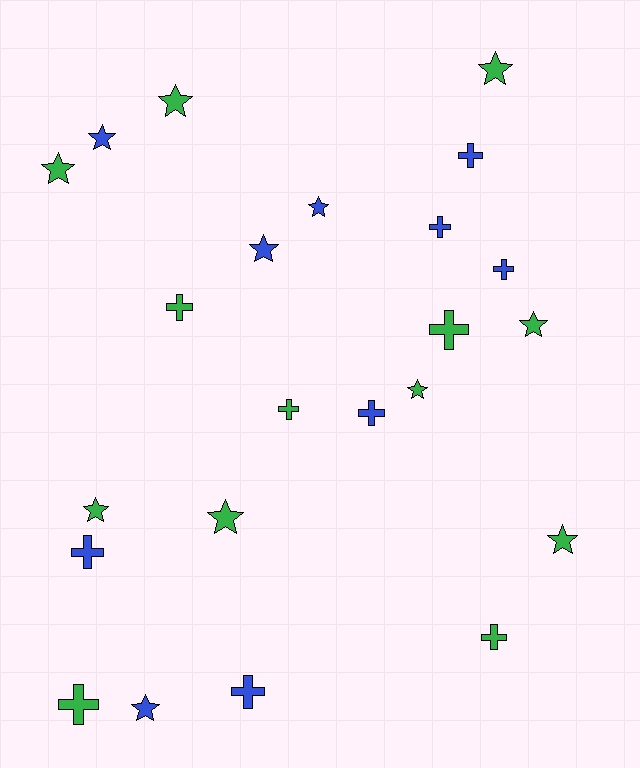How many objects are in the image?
There are 23 objects.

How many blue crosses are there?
There are 6 blue crosses.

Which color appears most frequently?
Green, with 13 objects.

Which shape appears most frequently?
Star, with 12 objects.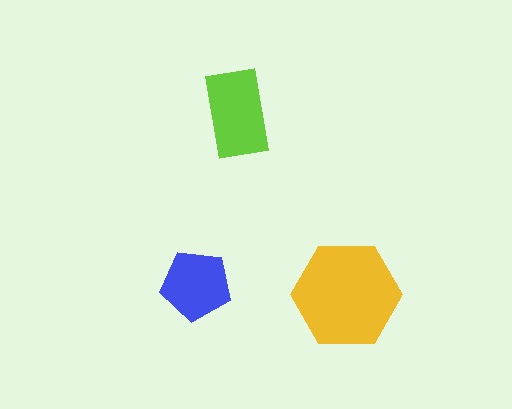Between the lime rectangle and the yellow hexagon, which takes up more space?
The yellow hexagon.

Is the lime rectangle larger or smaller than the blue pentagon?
Larger.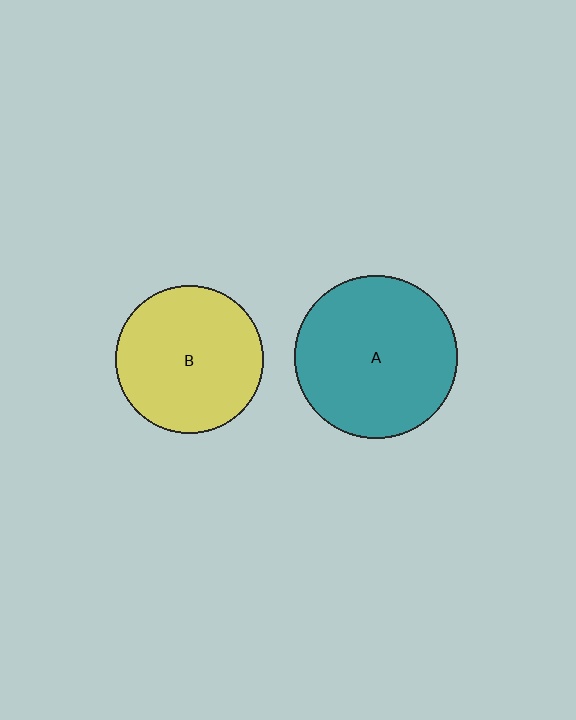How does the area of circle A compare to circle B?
Approximately 1.2 times.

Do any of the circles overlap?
No, none of the circles overlap.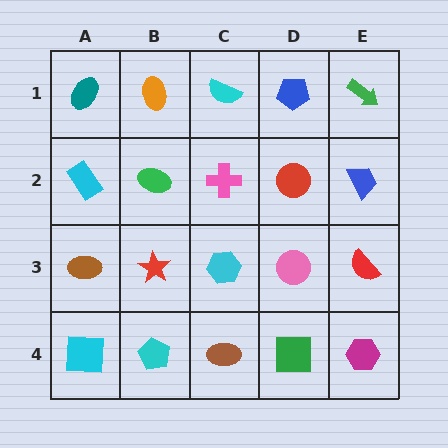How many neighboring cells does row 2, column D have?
4.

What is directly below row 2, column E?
A red semicircle.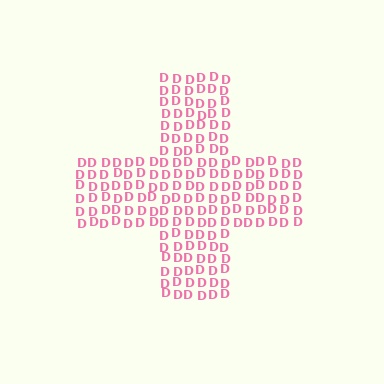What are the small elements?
The small elements are letter D's.